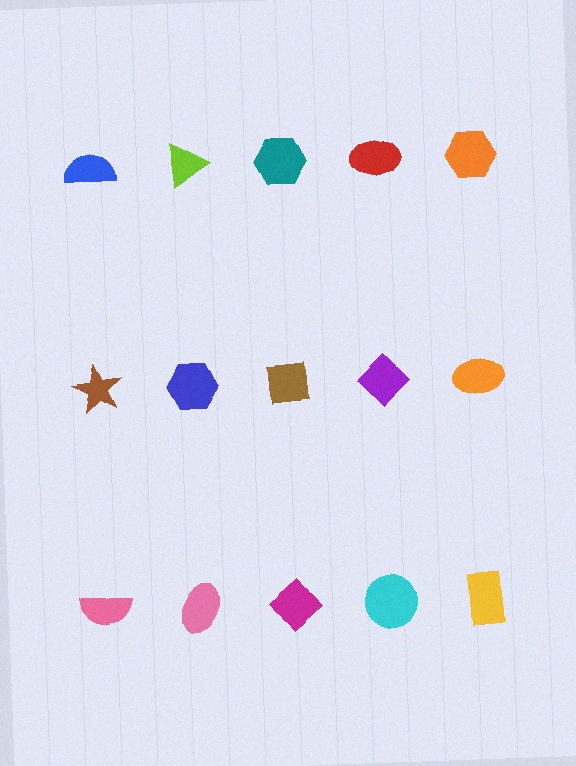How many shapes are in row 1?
5 shapes.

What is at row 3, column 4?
A cyan circle.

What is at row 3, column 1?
A pink semicircle.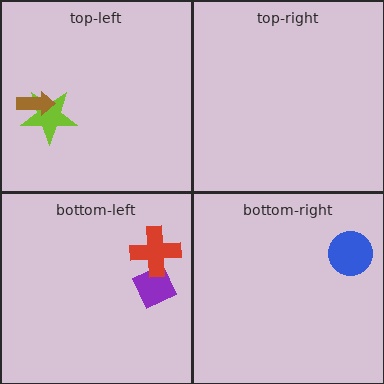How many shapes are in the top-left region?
2.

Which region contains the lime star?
The top-left region.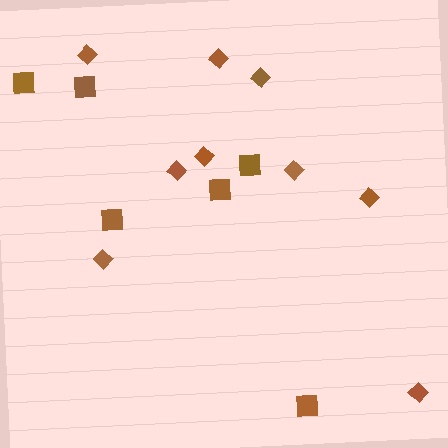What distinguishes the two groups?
There are 2 groups: one group of diamonds (9) and one group of squares (6).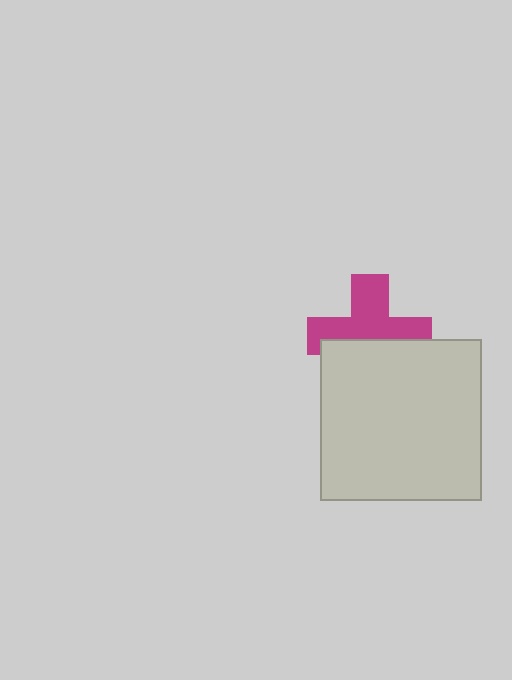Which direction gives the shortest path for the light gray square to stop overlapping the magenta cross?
Moving down gives the shortest separation.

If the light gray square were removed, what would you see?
You would see the complete magenta cross.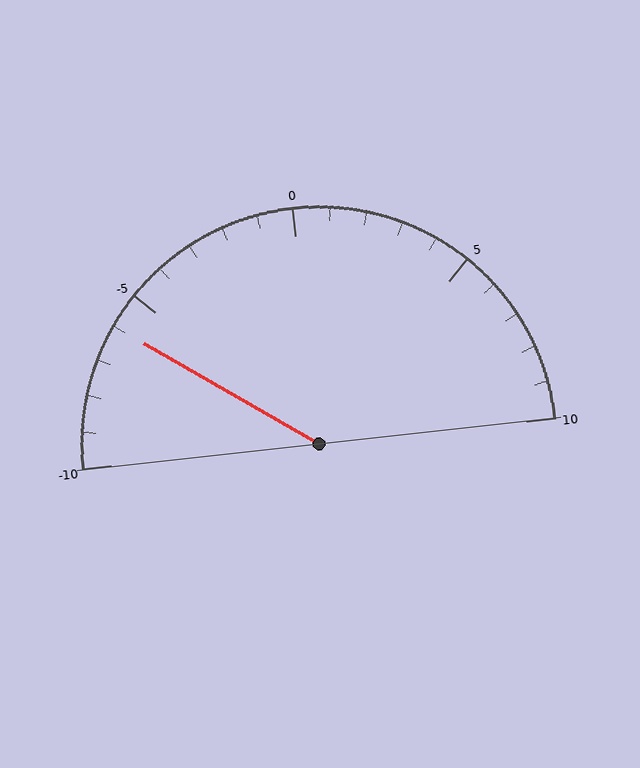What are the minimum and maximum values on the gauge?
The gauge ranges from -10 to 10.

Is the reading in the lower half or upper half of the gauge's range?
The reading is in the lower half of the range (-10 to 10).